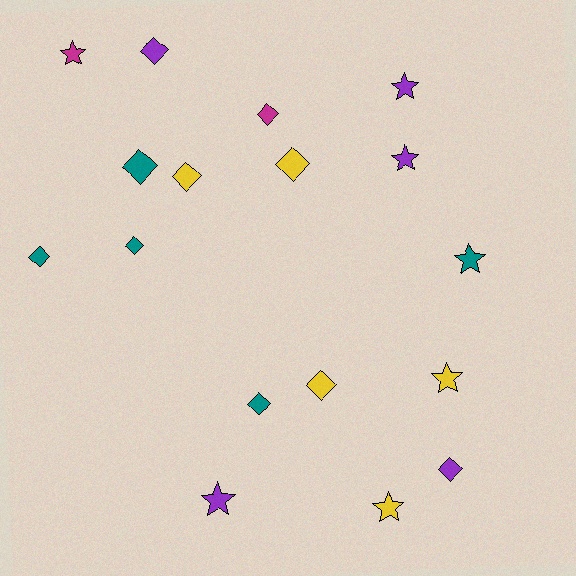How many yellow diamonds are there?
There are 3 yellow diamonds.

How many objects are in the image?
There are 17 objects.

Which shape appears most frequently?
Diamond, with 10 objects.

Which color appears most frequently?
Teal, with 5 objects.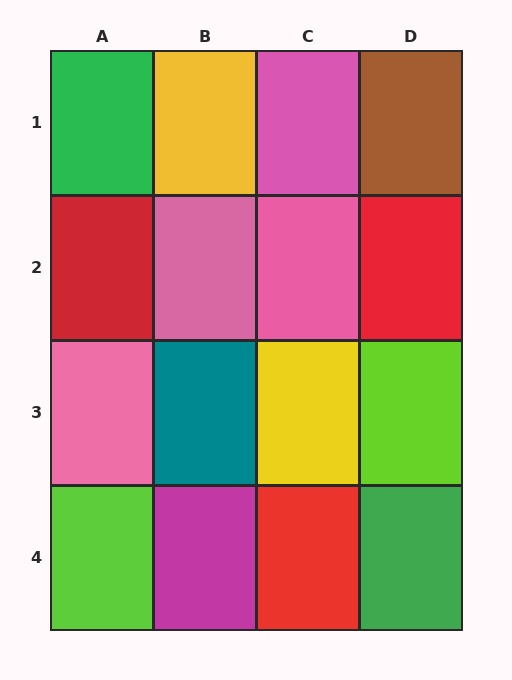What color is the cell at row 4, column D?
Green.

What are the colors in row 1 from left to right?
Green, yellow, pink, brown.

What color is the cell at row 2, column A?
Red.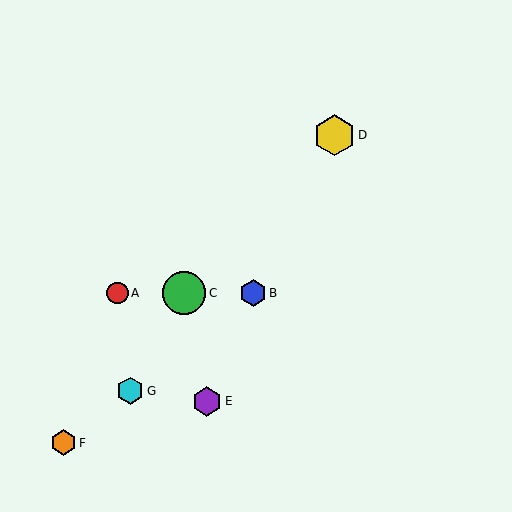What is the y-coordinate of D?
Object D is at y≈135.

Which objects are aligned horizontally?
Objects A, B, C are aligned horizontally.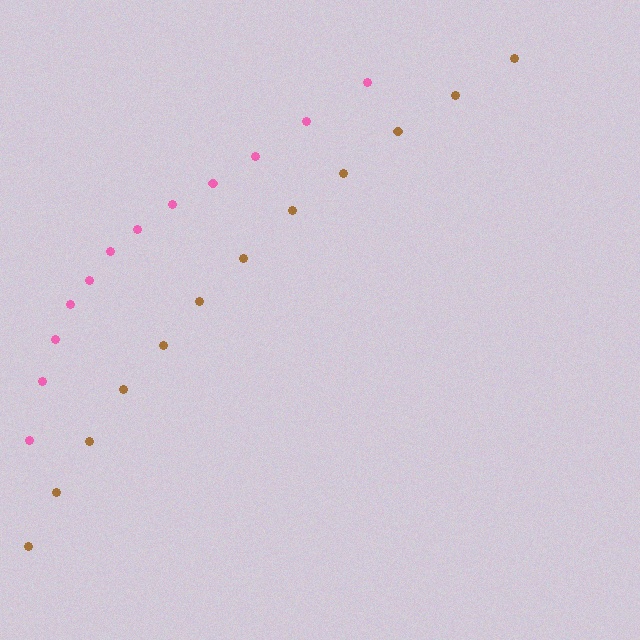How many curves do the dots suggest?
There are 2 distinct paths.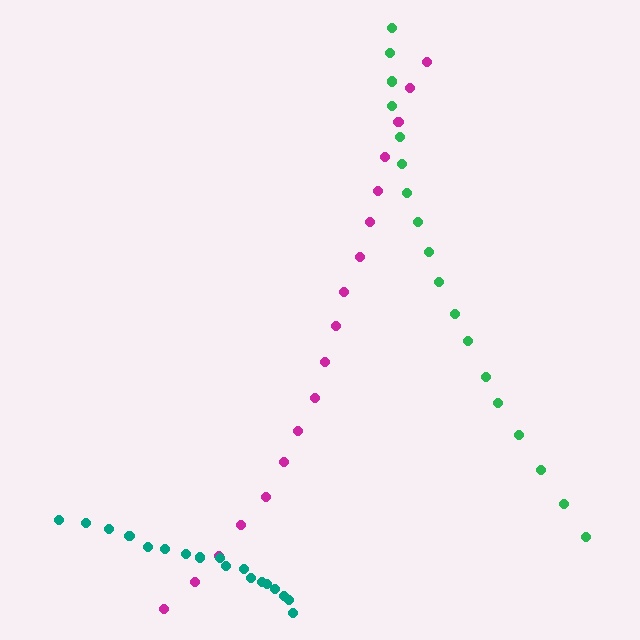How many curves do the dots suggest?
There are 3 distinct paths.